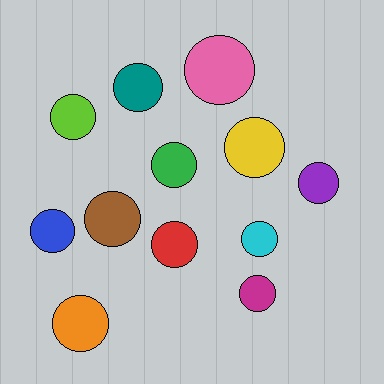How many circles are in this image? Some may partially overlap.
There are 12 circles.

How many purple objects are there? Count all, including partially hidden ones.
There is 1 purple object.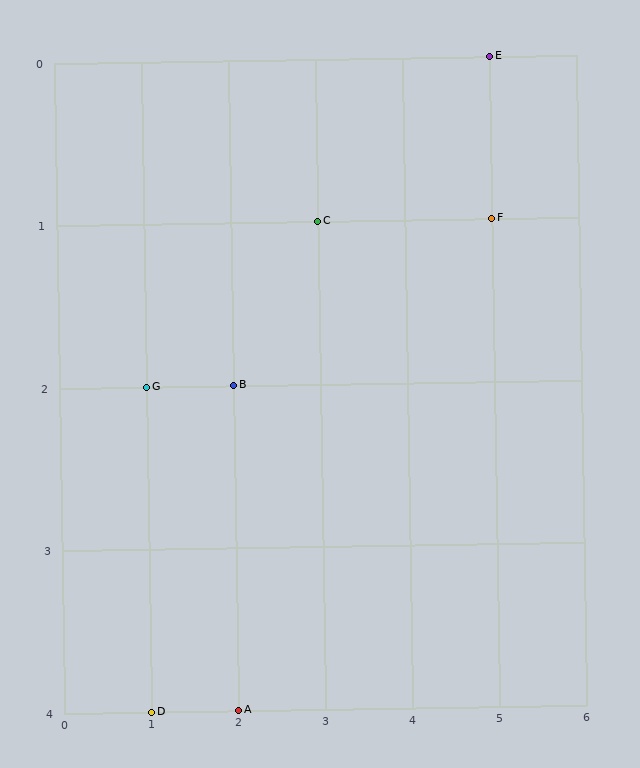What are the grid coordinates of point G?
Point G is at grid coordinates (1, 2).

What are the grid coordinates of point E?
Point E is at grid coordinates (5, 0).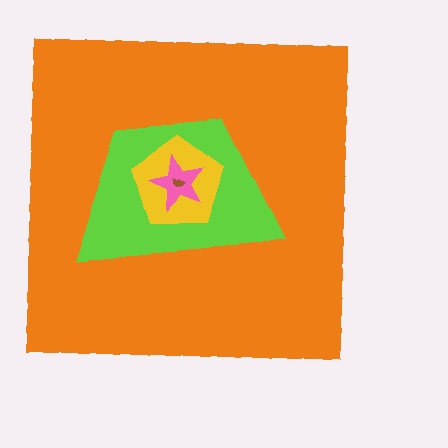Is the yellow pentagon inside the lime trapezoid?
Yes.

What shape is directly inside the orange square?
The lime trapezoid.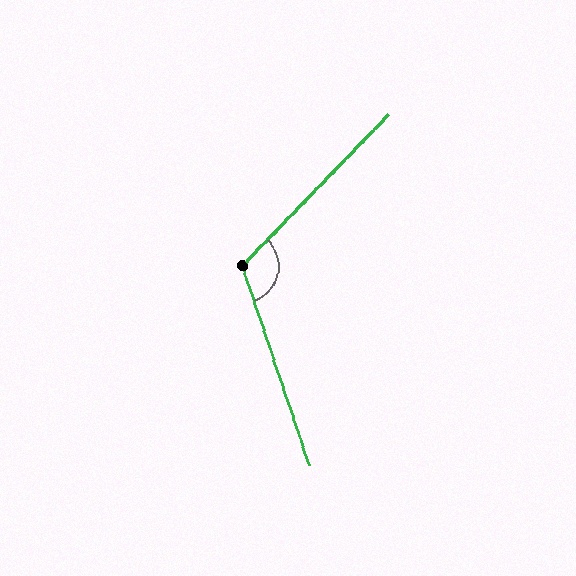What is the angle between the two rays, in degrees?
Approximately 117 degrees.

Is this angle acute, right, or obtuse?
It is obtuse.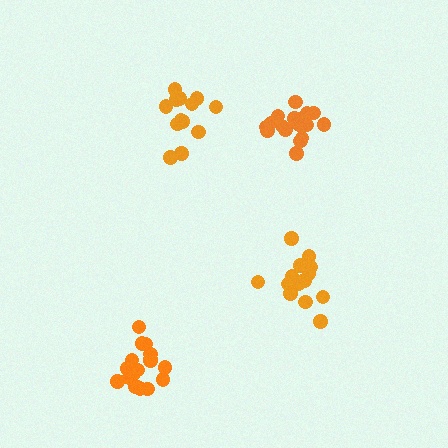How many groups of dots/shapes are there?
There are 4 groups.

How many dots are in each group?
Group 1: 16 dots, Group 2: 18 dots, Group 3: 13 dots, Group 4: 18 dots (65 total).